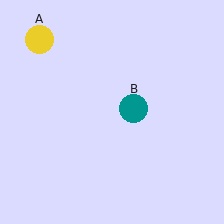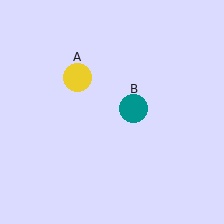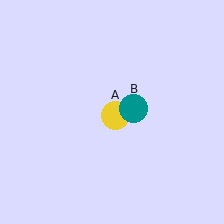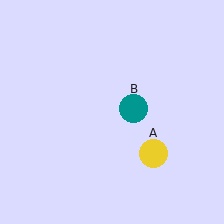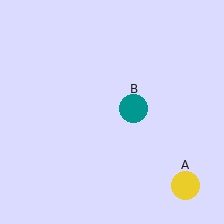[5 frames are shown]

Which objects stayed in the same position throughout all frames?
Teal circle (object B) remained stationary.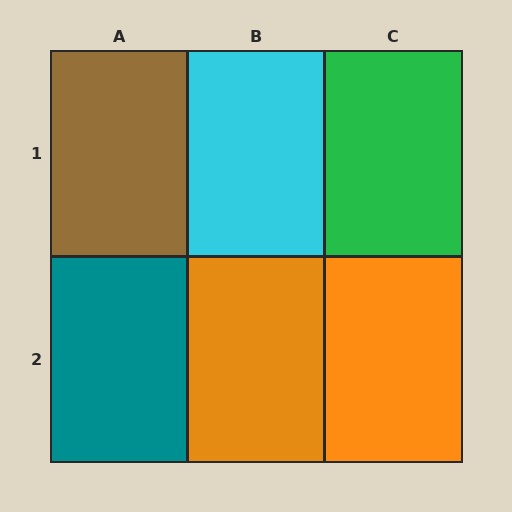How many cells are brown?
1 cell is brown.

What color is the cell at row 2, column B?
Orange.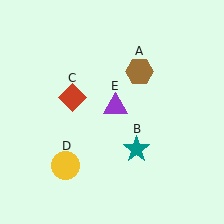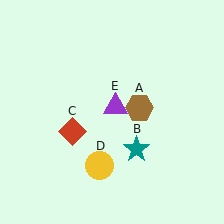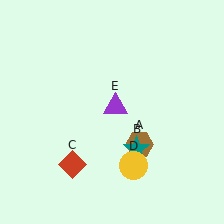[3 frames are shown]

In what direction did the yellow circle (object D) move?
The yellow circle (object D) moved right.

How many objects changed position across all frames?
3 objects changed position: brown hexagon (object A), red diamond (object C), yellow circle (object D).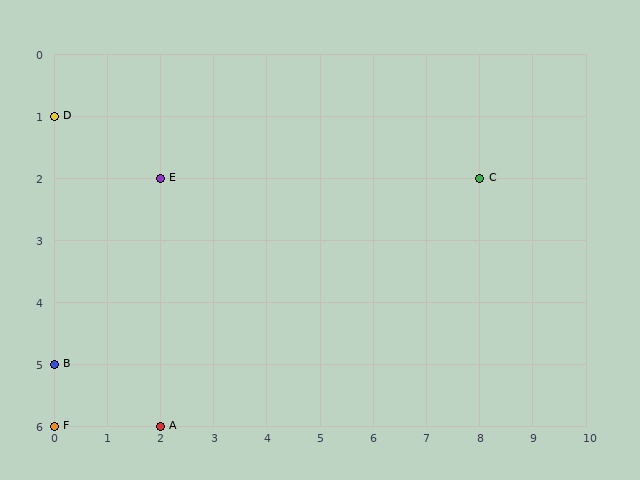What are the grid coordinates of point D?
Point D is at grid coordinates (0, 1).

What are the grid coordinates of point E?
Point E is at grid coordinates (2, 2).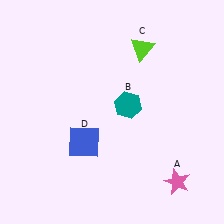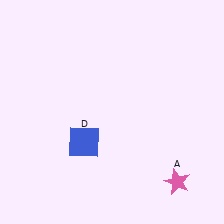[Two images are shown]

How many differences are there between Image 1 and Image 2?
There are 2 differences between the two images.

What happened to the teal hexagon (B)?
The teal hexagon (B) was removed in Image 2. It was in the top-right area of Image 1.